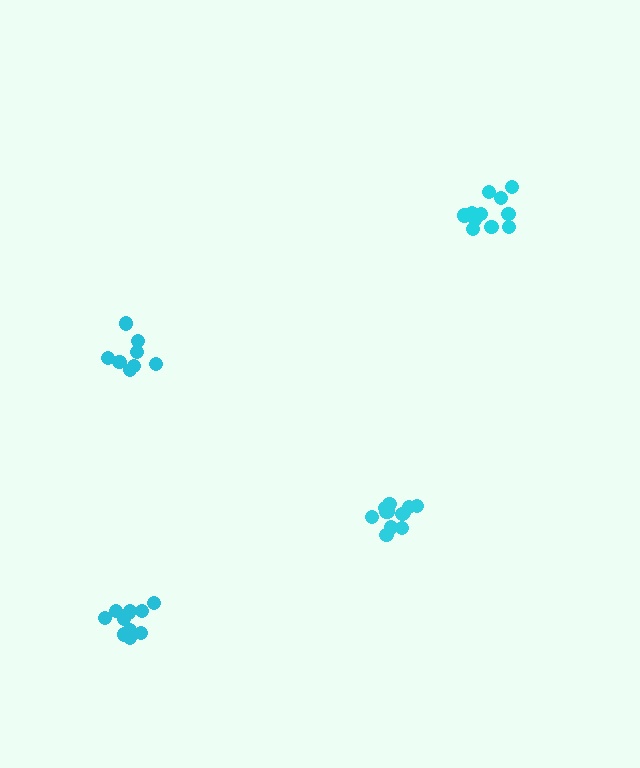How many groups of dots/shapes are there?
There are 4 groups.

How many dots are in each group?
Group 1: 13 dots, Group 2: 12 dots, Group 3: 8 dots, Group 4: 12 dots (45 total).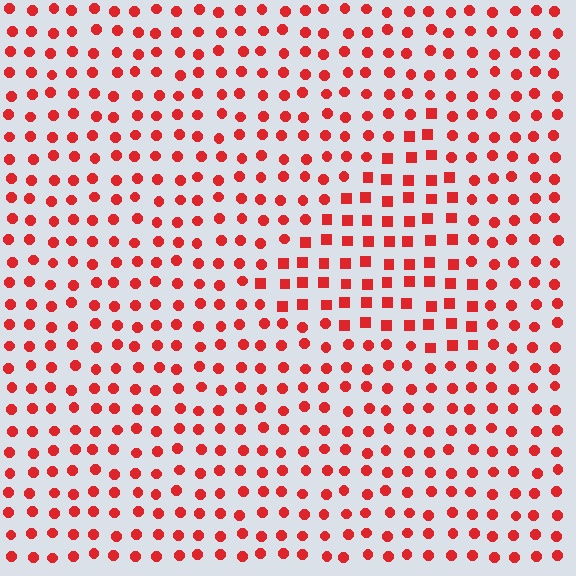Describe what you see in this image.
The image is filled with small red elements arranged in a uniform grid. A triangle-shaped region contains squares, while the surrounding area contains circles. The boundary is defined purely by the change in element shape.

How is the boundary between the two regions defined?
The boundary is defined by a change in element shape: squares inside vs. circles outside. All elements share the same color and spacing.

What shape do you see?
I see a triangle.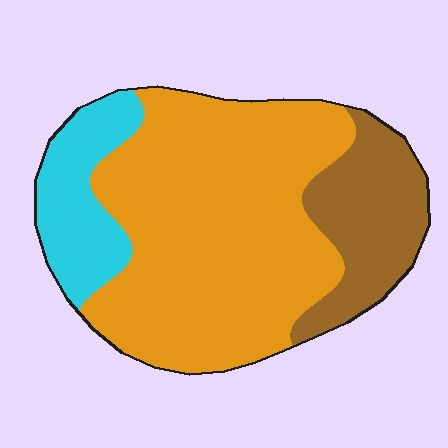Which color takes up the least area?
Cyan, at roughly 15%.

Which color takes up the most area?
Orange, at roughly 65%.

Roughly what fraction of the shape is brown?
Brown covers about 20% of the shape.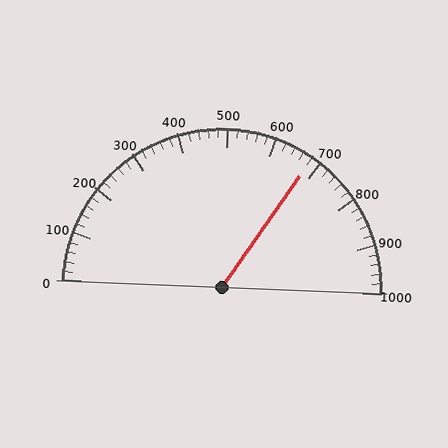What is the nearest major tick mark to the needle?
The nearest major tick mark is 700.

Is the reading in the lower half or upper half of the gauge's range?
The reading is in the upper half of the range (0 to 1000).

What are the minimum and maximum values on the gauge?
The gauge ranges from 0 to 1000.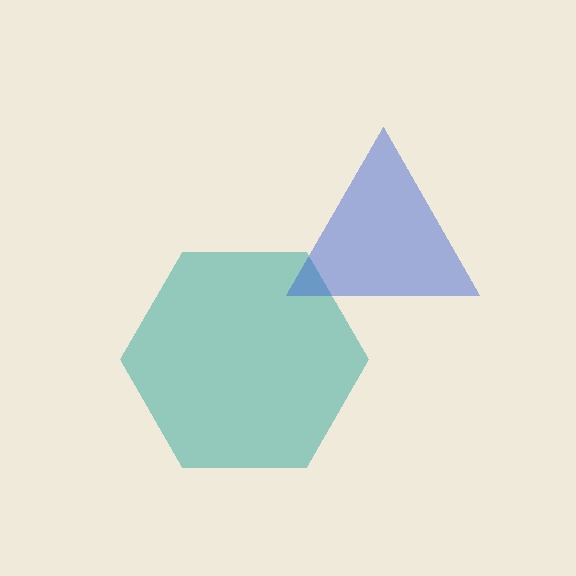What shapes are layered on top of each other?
The layered shapes are: a teal hexagon, a blue triangle.